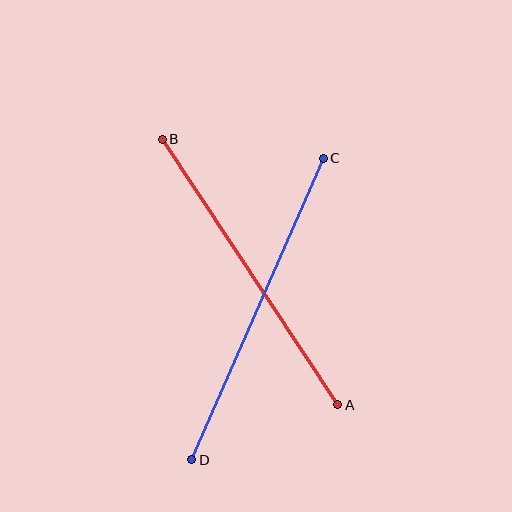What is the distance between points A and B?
The distance is approximately 318 pixels.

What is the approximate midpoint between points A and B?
The midpoint is at approximately (250, 272) pixels.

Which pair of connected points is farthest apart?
Points C and D are farthest apart.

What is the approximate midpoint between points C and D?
The midpoint is at approximately (257, 309) pixels.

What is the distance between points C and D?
The distance is approximately 329 pixels.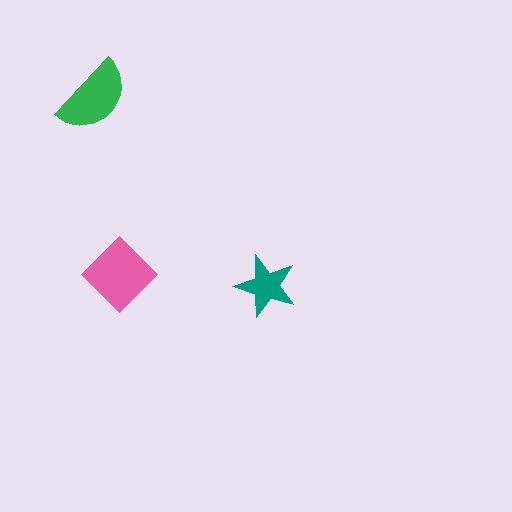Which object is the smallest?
The teal star.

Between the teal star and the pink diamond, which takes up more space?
The pink diamond.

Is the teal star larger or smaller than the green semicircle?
Smaller.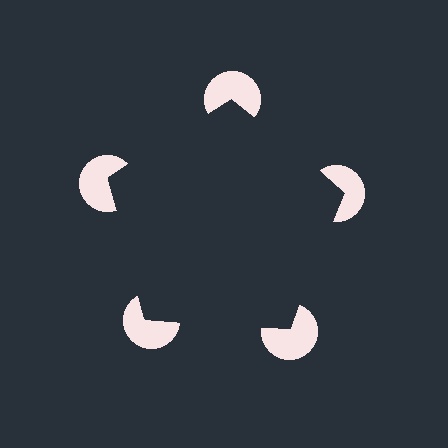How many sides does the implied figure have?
5 sides.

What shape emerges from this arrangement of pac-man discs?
An illusory pentagon — its edges are inferred from the aligned wedge cuts in the pac-man discs, not physically drawn.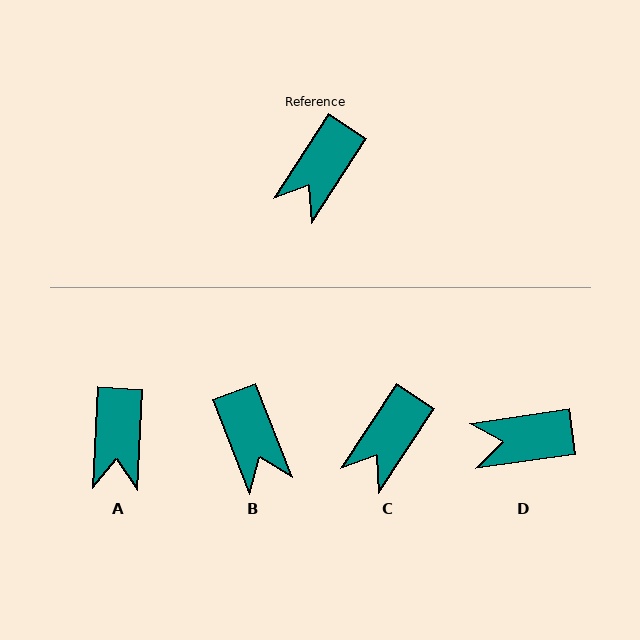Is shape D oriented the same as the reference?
No, it is off by about 49 degrees.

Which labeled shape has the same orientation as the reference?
C.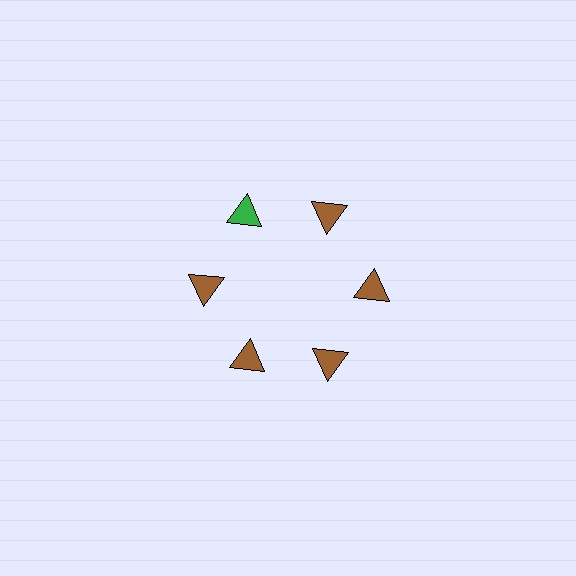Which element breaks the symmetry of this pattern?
The green triangle at roughly the 11 o'clock position breaks the symmetry. All other shapes are brown triangles.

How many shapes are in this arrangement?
There are 6 shapes arranged in a ring pattern.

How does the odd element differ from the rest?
It has a different color: green instead of brown.